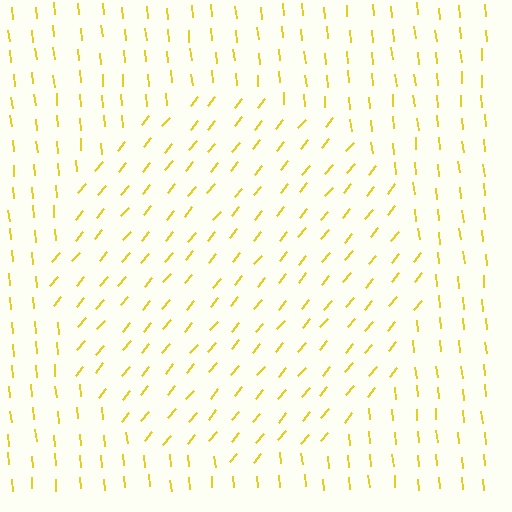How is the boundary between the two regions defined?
The boundary is defined purely by a change in line orientation (approximately 45 degrees difference). All lines are the same color and thickness.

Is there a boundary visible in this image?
Yes, there is a texture boundary formed by a change in line orientation.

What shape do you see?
I see a circle.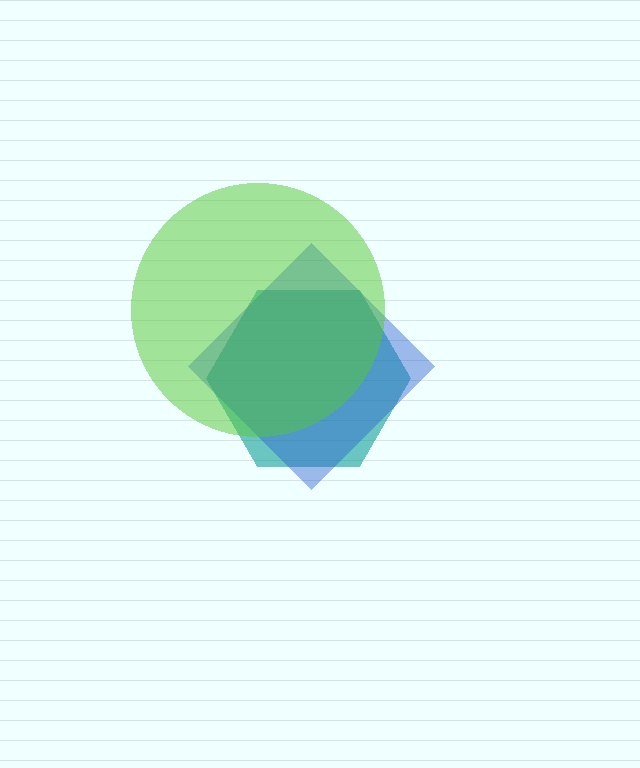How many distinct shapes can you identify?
There are 3 distinct shapes: a teal hexagon, a blue diamond, a lime circle.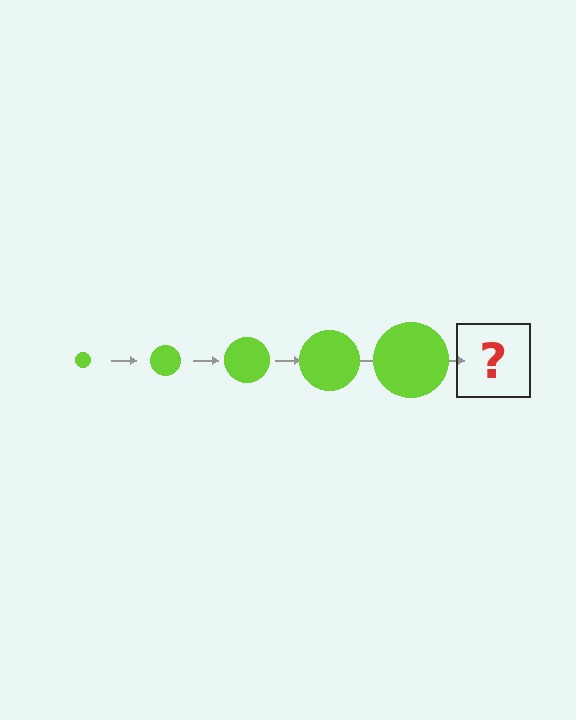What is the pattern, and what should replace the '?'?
The pattern is that the circle gets progressively larger each step. The '?' should be a lime circle, larger than the previous one.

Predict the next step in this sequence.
The next step is a lime circle, larger than the previous one.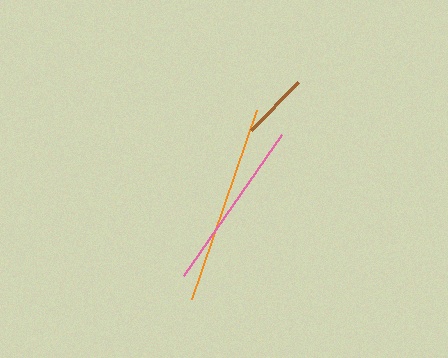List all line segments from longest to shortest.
From longest to shortest: orange, pink, brown.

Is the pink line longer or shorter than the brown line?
The pink line is longer than the brown line.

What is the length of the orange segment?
The orange segment is approximately 200 pixels long.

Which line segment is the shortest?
The brown line is the shortest at approximately 67 pixels.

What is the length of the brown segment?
The brown segment is approximately 67 pixels long.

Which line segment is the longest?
The orange line is the longest at approximately 200 pixels.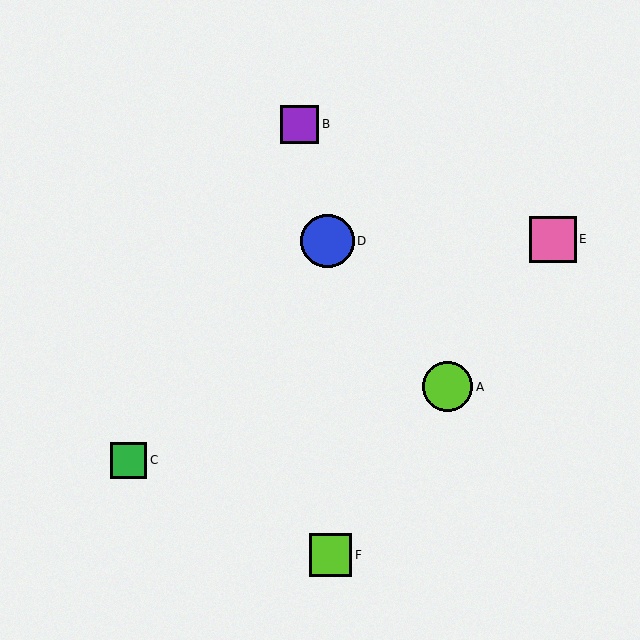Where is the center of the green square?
The center of the green square is at (129, 460).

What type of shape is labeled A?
Shape A is a lime circle.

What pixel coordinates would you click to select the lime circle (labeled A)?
Click at (447, 387) to select the lime circle A.